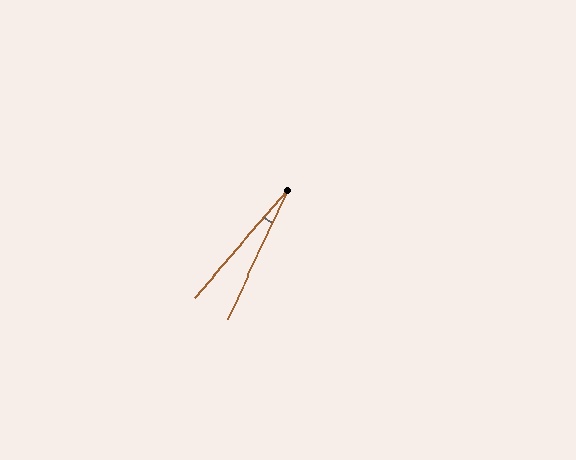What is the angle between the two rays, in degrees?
Approximately 16 degrees.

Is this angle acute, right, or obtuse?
It is acute.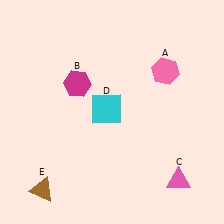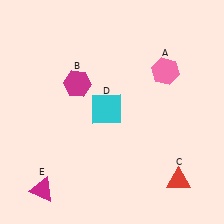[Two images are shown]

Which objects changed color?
C changed from pink to red. E changed from brown to magenta.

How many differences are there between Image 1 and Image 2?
There are 2 differences between the two images.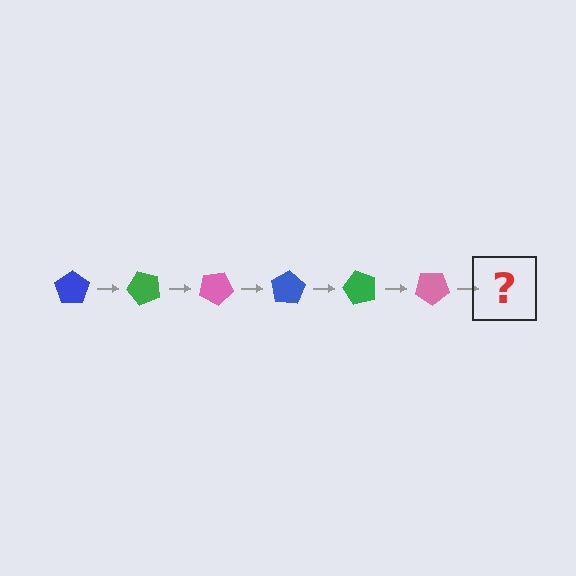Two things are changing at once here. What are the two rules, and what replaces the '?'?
The two rules are that it rotates 50 degrees each step and the color cycles through blue, green, and pink. The '?' should be a blue pentagon, rotated 300 degrees from the start.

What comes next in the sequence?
The next element should be a blue pentagon, rotated 300 degrees from the start.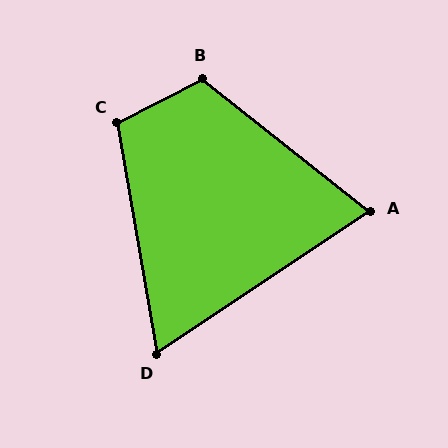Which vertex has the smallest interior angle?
D, at approximately 66 degrees.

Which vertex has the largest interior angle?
B, at approximately 114 degrees.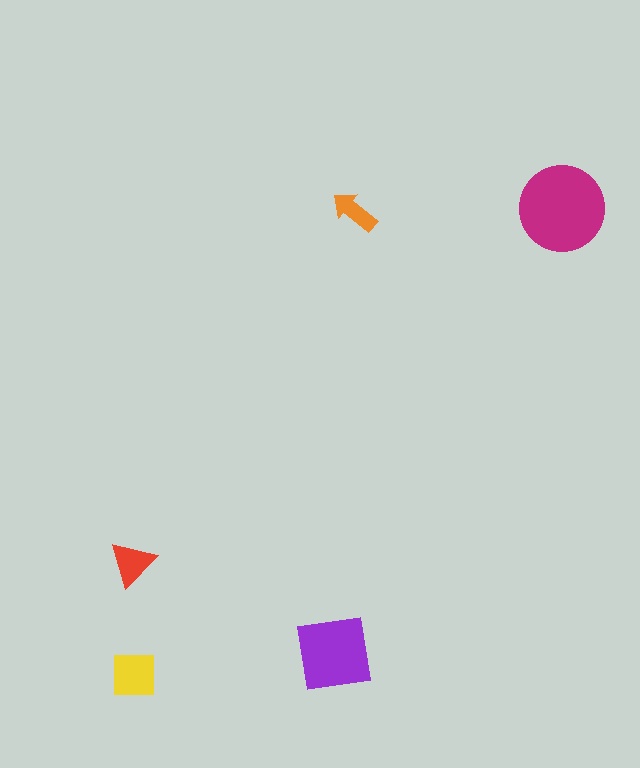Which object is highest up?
The magenta circle is topmost.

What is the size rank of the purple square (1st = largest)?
2nd.